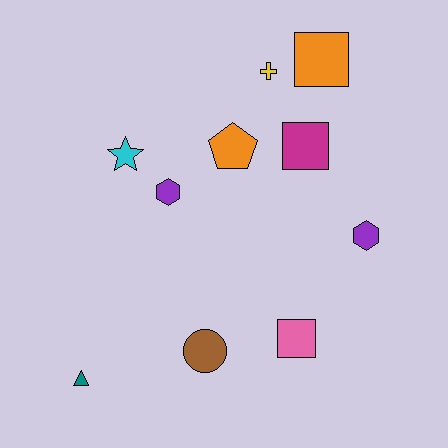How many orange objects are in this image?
There are 2 orange objects.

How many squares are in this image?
There are 3 squares.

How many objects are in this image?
There are 10 objects.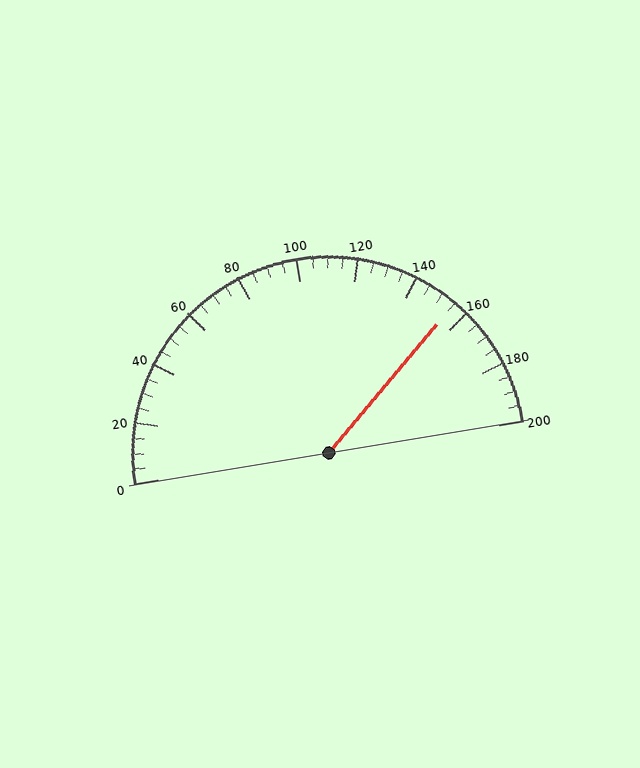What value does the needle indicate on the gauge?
The needle indicates approximately 155.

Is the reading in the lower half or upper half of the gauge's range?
The reading is in the upper half of the range (0 to 200).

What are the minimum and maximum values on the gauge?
The gauge ranges from 0 to 200.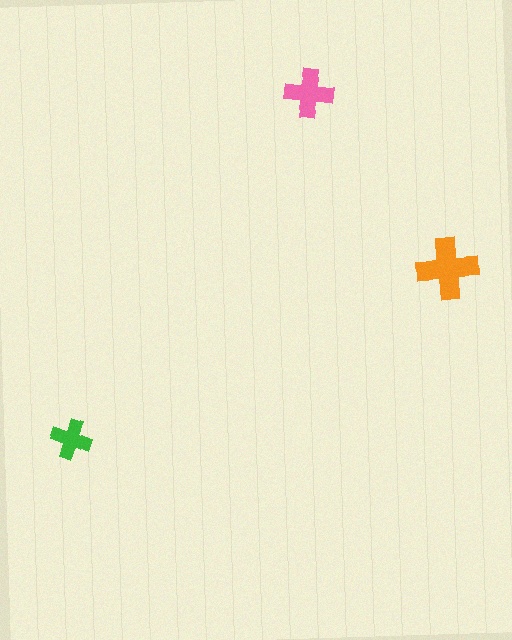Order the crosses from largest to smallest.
the orange one, the pink one, the green one.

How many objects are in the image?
There are 3 objects in the image.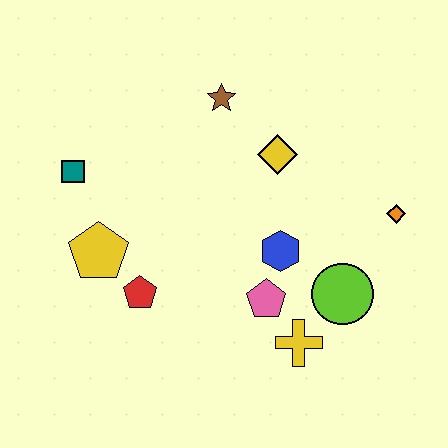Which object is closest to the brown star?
The yellow diamond is closest to the brown star.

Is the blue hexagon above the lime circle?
Yes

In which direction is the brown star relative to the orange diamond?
The brown star is to the left of the orange diamond.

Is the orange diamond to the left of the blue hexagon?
No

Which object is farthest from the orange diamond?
The teal square is farthest from the orange diamond.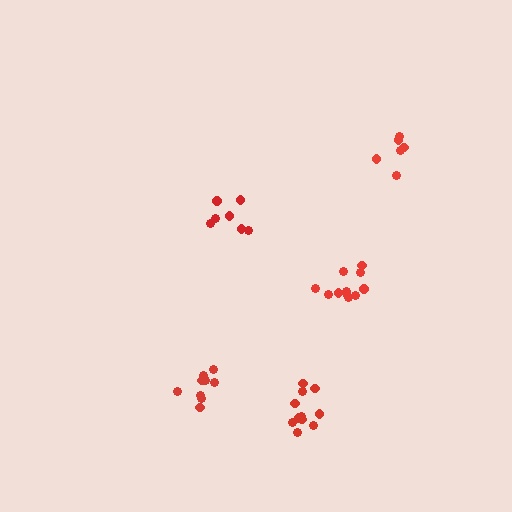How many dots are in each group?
Group 1: 7 dots, Group 2: 9 dots, Group 3: 6 dots, Group 4: 11 dots, Group 5: 11 dots (44 total).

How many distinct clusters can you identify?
There are 5 distinct clusters.